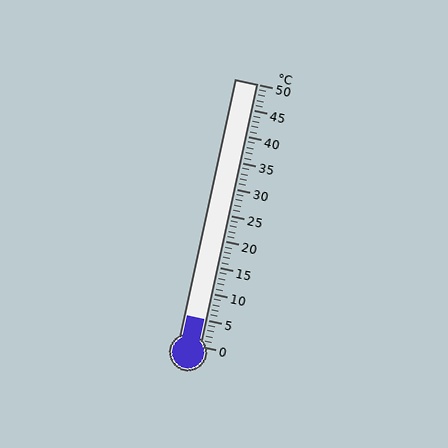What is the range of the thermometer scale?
The thermometer scale ranges from 0°C to 50°C.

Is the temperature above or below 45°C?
The temperature is below 45°C.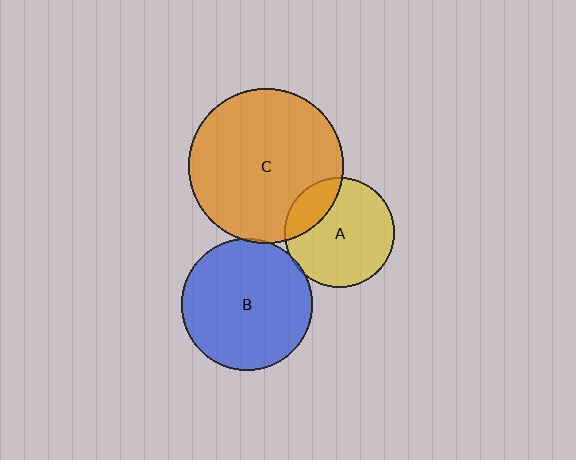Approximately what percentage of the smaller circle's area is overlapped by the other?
Approximately 5%.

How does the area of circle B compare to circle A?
Approximately 1.4 times.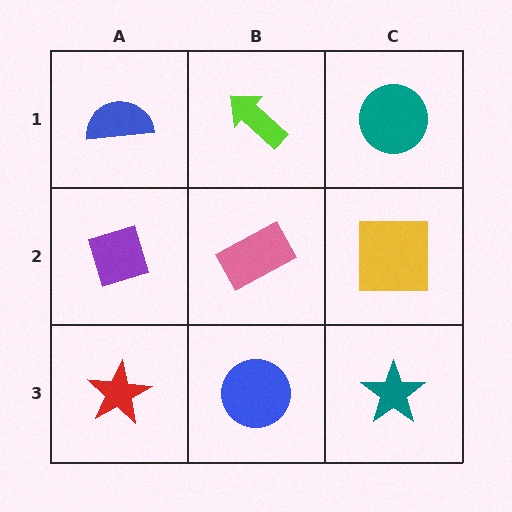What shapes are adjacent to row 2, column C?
A teal circle (row 1, column C), a teal star (row 3, column C), a pink rectangle (row 2, column B).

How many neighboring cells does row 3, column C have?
2.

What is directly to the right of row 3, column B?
A teal star.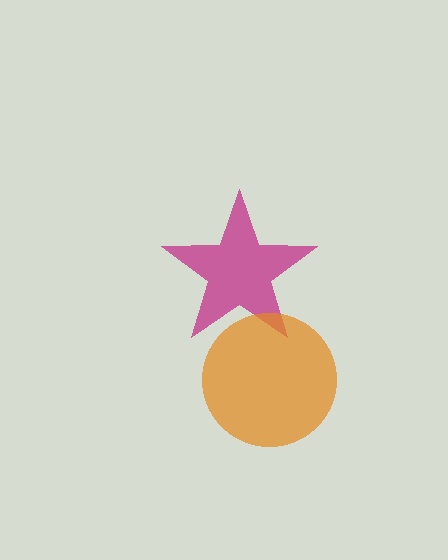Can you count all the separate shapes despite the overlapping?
Yes, there are 2 separate shapes.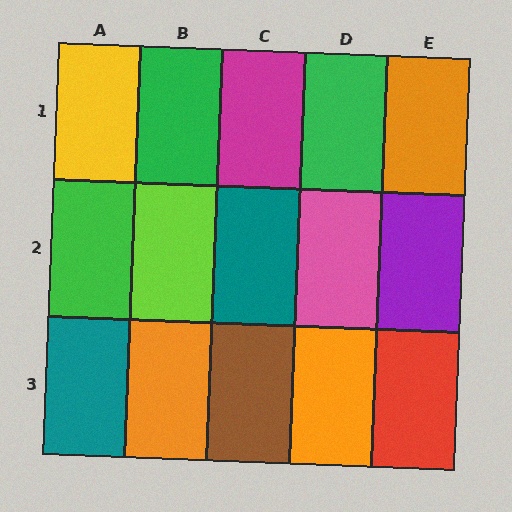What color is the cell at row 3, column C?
Brown.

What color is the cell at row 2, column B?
Lime.